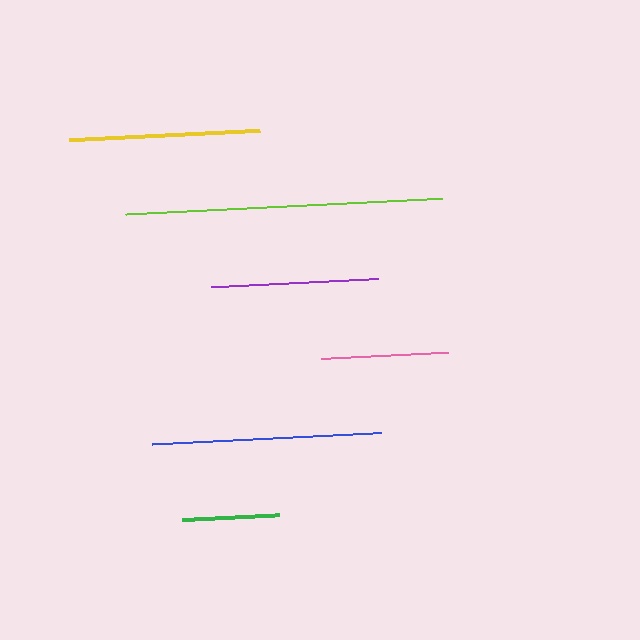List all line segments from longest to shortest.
From longest to shortest: lime, blue, yellow, purple, pink, green.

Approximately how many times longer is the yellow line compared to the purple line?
The yellow line is approximately 1.1 times the length of the purple line.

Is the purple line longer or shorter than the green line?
The purple line is longer than the green line.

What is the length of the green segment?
The green segment is approximately 98 pixels long.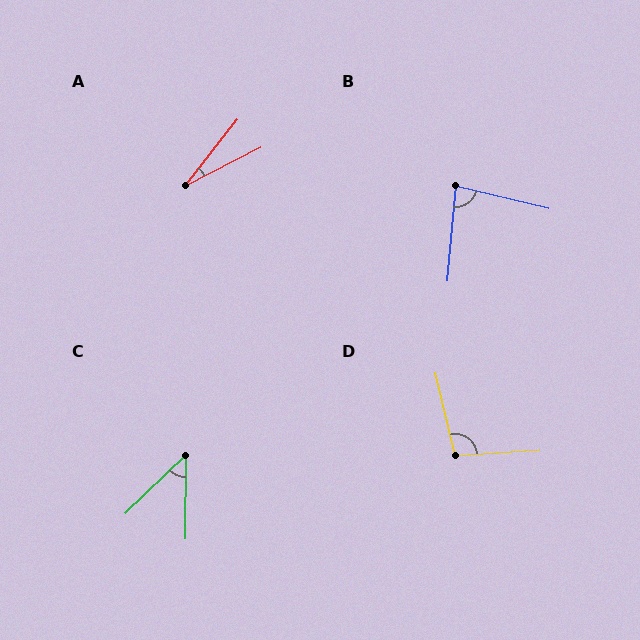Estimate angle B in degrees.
Approximately 81 degrees.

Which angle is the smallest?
A, at approximately 25 degrees.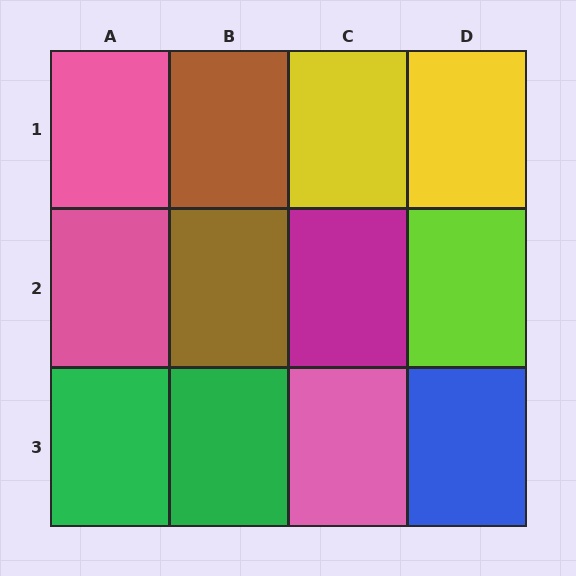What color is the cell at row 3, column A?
Green.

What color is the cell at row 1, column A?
Pink.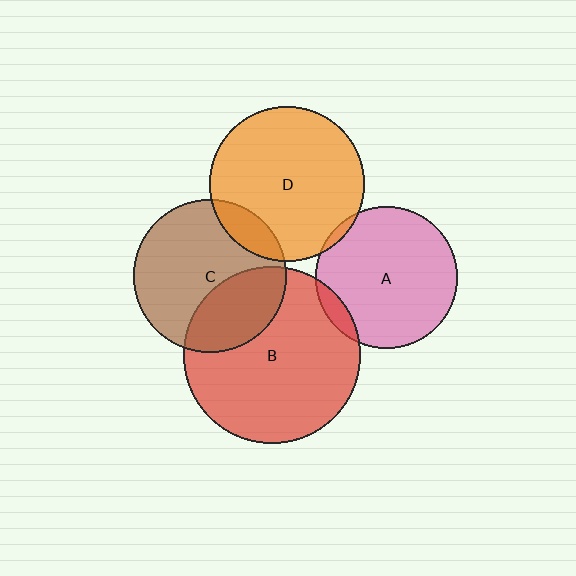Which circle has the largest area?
Circle B (red).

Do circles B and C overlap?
Yes.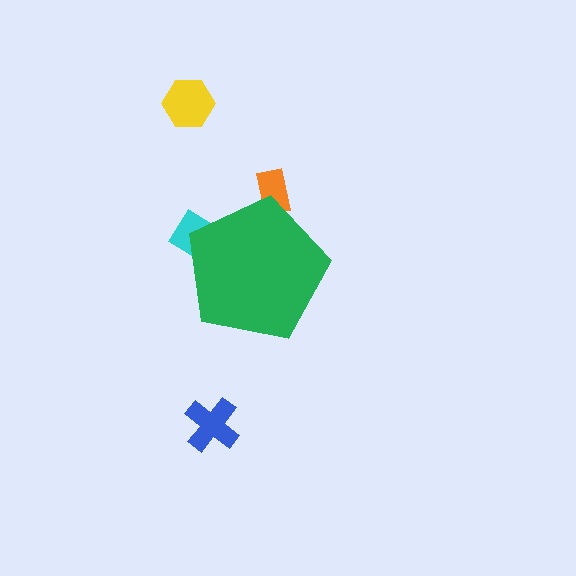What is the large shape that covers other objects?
A green pentagon.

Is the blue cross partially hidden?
No, the blue cross is fully visible.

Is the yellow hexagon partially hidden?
No, the yellow hexagon is fully visible.